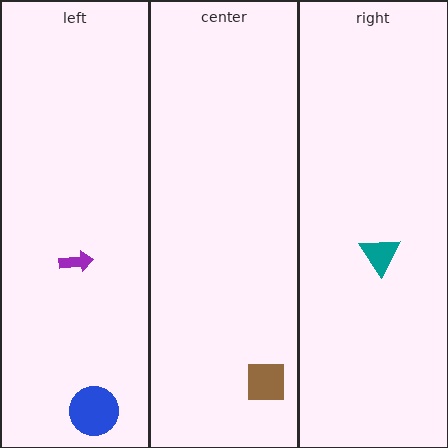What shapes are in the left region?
The blue circle, the purple arrow.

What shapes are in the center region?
The brown square.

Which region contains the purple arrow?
The left region.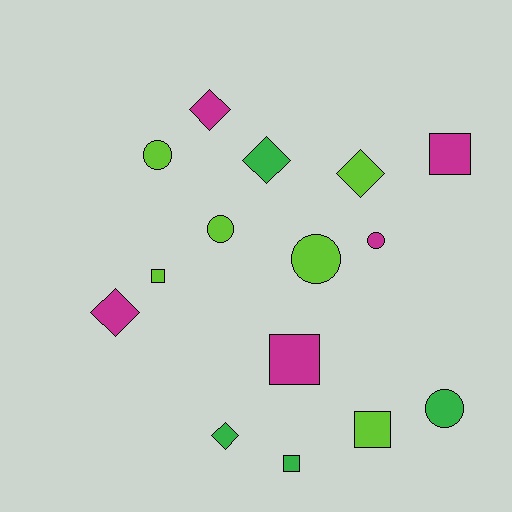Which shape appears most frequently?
Square, with 5 objects.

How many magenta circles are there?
There is 1 magenta circle.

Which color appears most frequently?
Lime, with 6 objects.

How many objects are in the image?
There are 15 objects.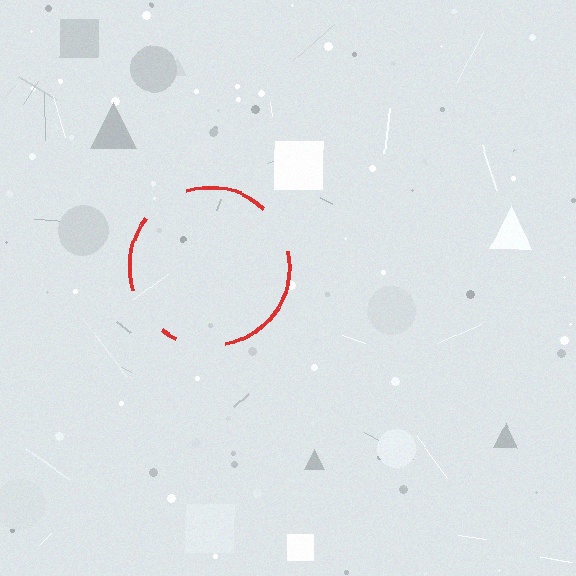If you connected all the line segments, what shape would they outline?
They would outline a circle.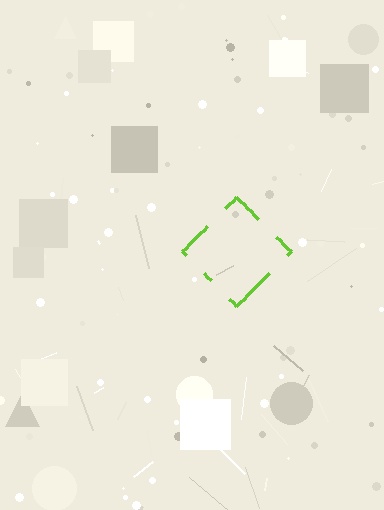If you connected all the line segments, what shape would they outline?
They would outline a diamond.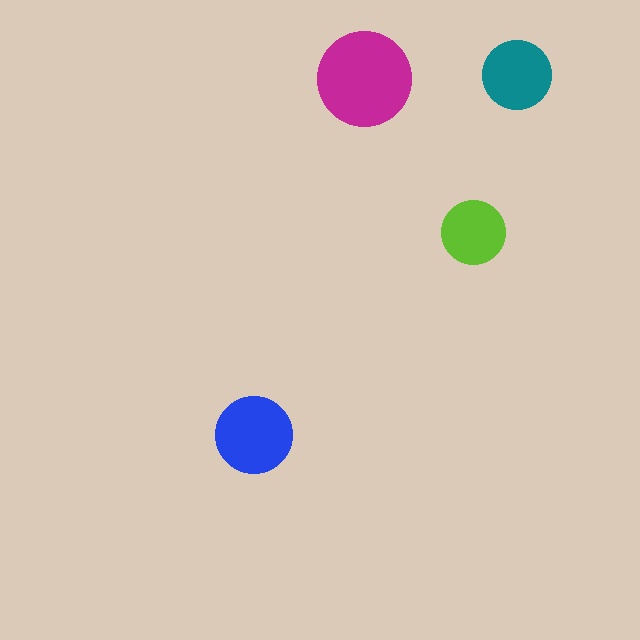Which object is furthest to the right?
The teal circle is rightmost.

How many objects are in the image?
There are 4 objects in the image.